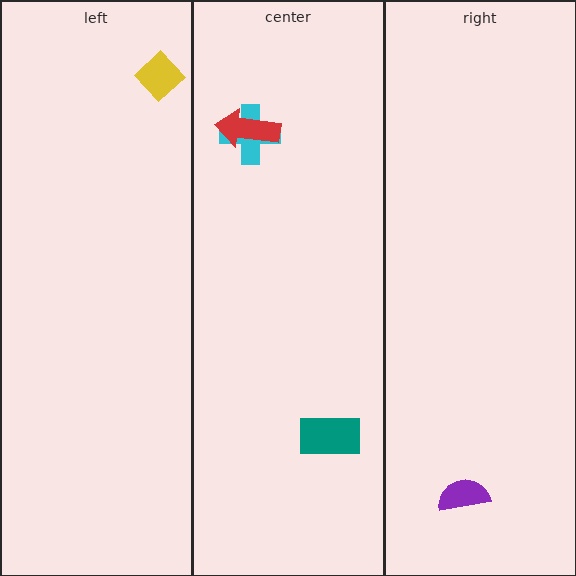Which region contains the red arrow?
The center region.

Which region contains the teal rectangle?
The center region.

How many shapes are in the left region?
1.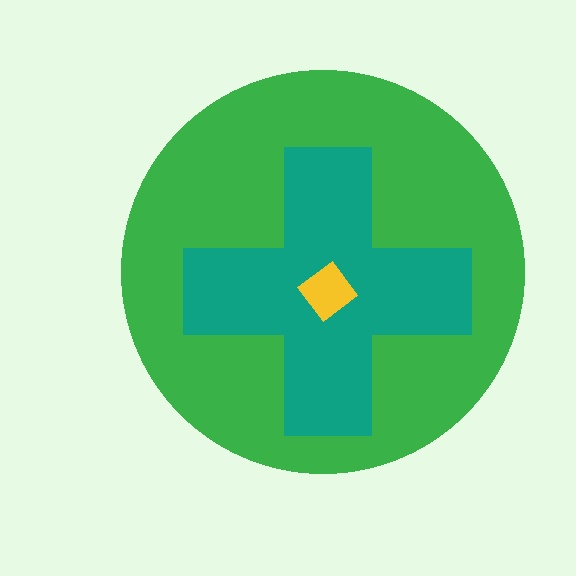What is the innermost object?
The yellow diamond.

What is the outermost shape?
The green circle.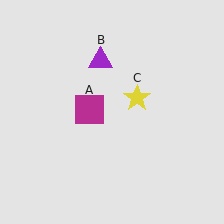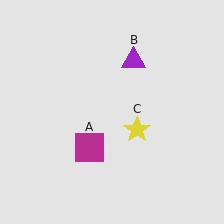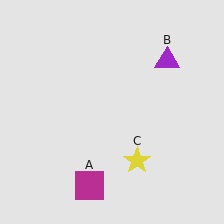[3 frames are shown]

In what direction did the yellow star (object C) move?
The yellow star (object C) moved down.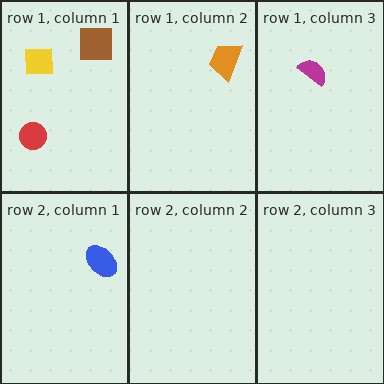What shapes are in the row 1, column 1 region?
The brown square, the red circle, the yellow square.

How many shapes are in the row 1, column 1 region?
3.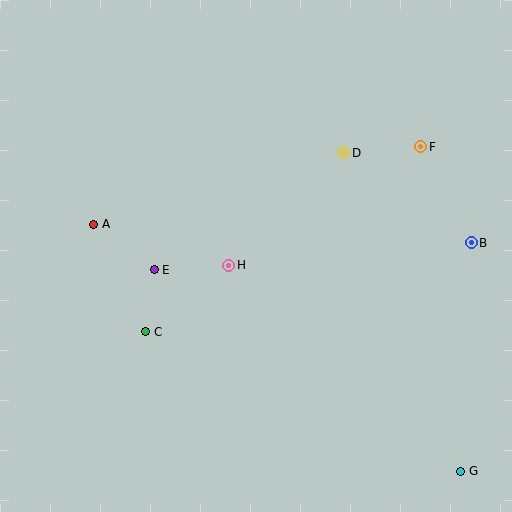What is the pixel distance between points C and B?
The distance between C and B is 338 pixels.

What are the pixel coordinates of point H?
Point H is at (229, 265).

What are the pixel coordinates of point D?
Point D is at (344, 153).